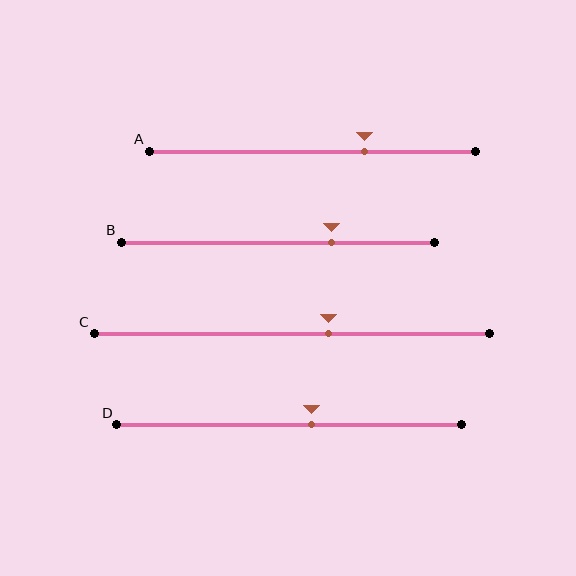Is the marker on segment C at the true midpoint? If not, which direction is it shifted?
No, the marker on segment C is shifted to the right by about 9% of the segment length.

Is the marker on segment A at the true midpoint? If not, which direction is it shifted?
No, the marker on segment A is shifted to the right by about 16% of the segment length.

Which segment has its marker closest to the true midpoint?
Segment D has its marker closest to the true midpoint.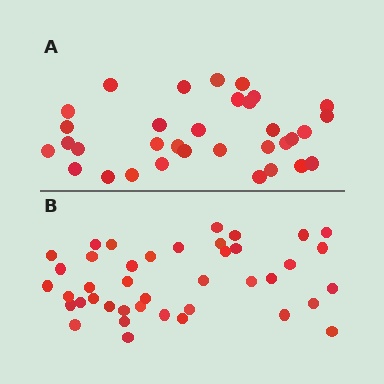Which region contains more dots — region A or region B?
Region B (the bottom region) has more dots.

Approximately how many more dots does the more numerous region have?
Region B has roughly 8 or so more dots than region A.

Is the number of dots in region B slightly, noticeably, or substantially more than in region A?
Region B has only slightly more — the two regions are fairly close. The ratio is roughly 1.2 to 1.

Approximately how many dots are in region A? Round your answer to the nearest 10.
About 30 dots. (The exact count is 33, which rounds to 30.)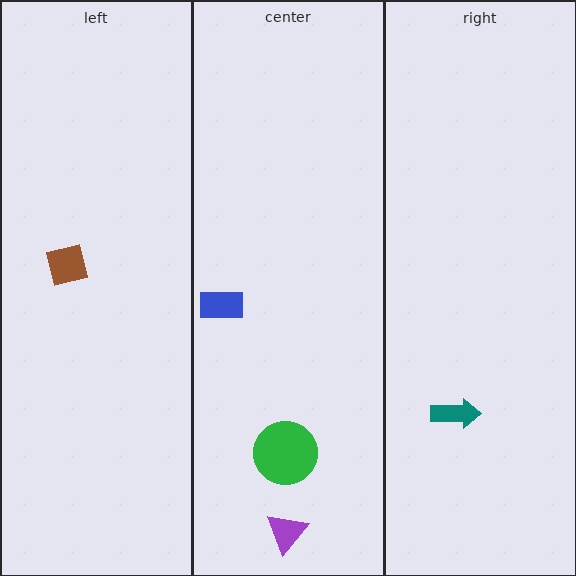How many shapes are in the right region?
1.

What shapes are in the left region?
The brown square.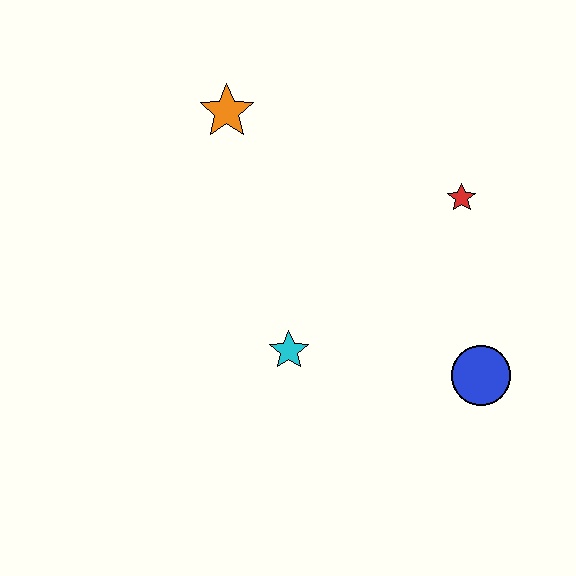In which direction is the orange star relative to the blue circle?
The orange star is above the blue circle.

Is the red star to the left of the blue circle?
Yes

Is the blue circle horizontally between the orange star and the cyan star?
No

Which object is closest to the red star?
The blue circle is closest to the red star.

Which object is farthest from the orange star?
The blue circle is farthest from the orange star.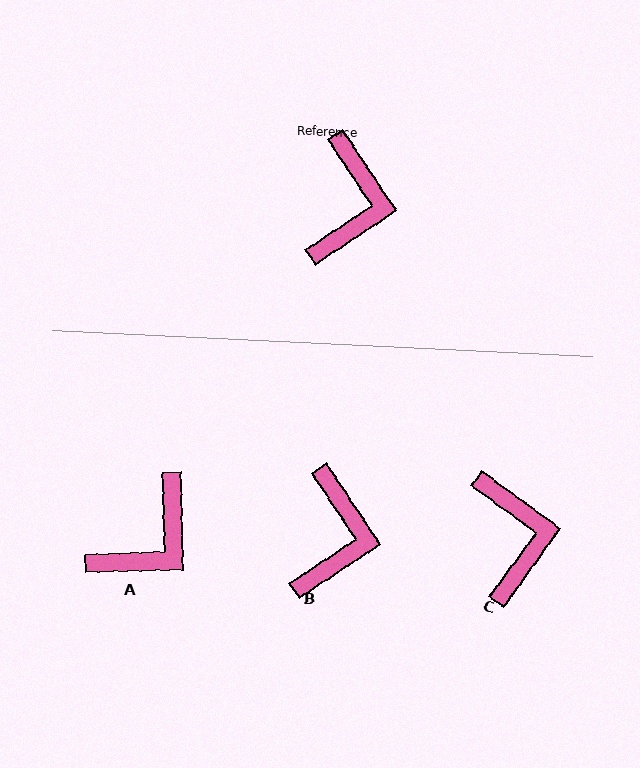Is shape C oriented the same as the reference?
No, it is off by about 21 degrees.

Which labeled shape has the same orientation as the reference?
B.